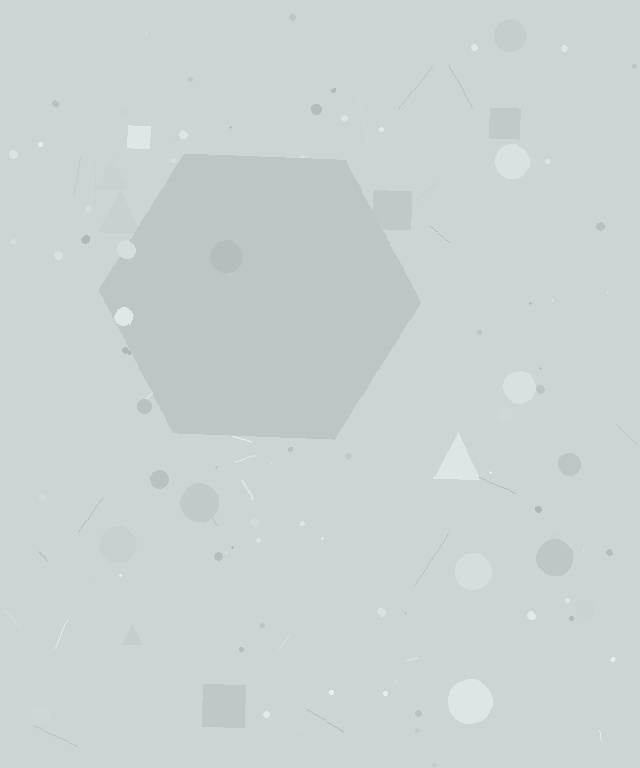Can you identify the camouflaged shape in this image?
The camouflaged shape is a hexagon.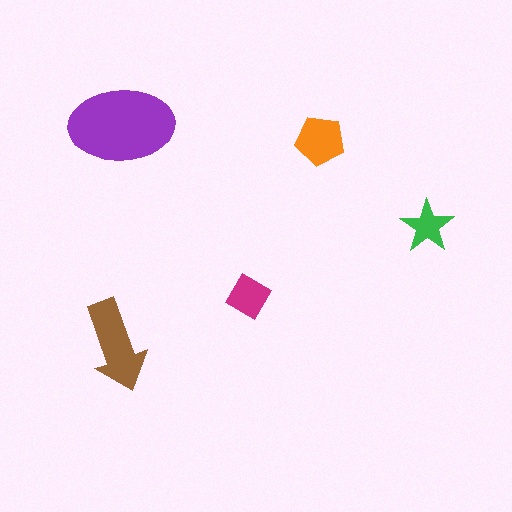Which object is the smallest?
The green star.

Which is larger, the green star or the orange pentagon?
The orange pentagon.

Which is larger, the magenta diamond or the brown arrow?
The brown arrow.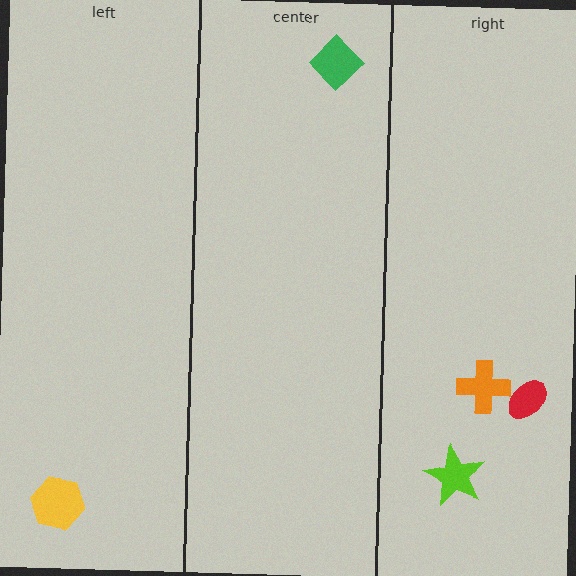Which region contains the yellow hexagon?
The left region.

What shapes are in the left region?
The yellow hexagon.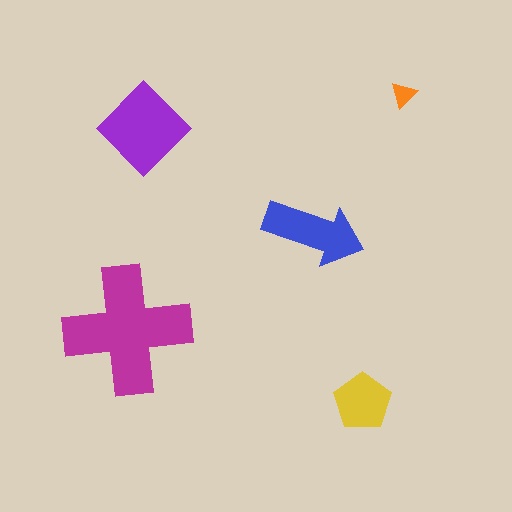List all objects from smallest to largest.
The orange triangle, the yellow pentagon, the blue arrow, the purple diamond, the magenta cross.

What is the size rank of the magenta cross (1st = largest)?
1st.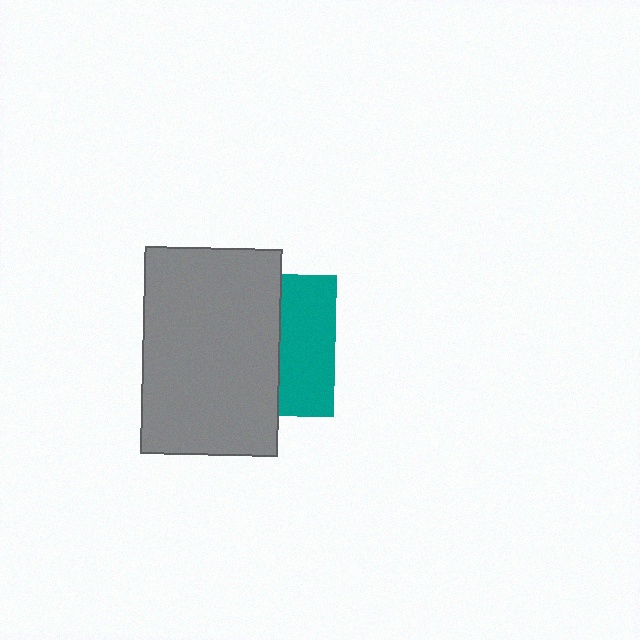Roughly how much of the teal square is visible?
A small part of it is visible (roughly 38%).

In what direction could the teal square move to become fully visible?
The teal square could move right. That would shift it out from behind the gray rectangle entirely.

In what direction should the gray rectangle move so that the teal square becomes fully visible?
The gray rectangle should move left. That is the shortest direction to clear the overlap and leave the teal square fully visible.